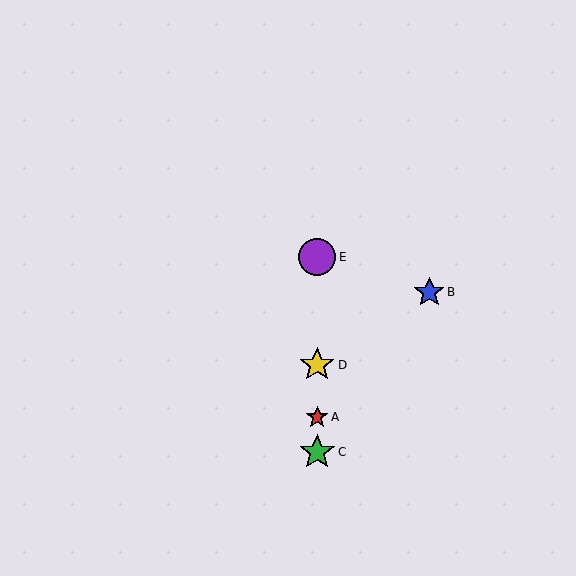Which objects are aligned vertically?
Objects A, C, D, E are aligned vertically.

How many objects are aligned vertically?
4 objects (A, C, D, E) are aligned vertically.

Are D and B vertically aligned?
No, D is at x≈317 and B is at x≈429.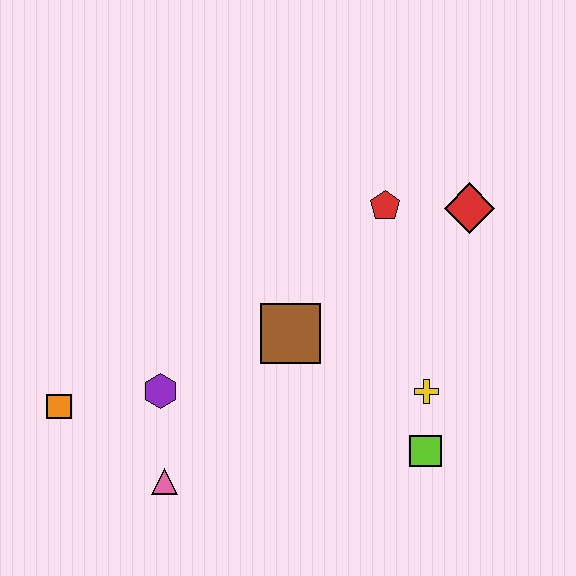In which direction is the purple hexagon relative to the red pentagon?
The purple hexagon is to the left of the red pentagon.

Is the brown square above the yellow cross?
Yes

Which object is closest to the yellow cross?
The lime square is closest to the yellow cross.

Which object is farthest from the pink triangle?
The red diamond is farthest from the pink triangle.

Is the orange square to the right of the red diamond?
No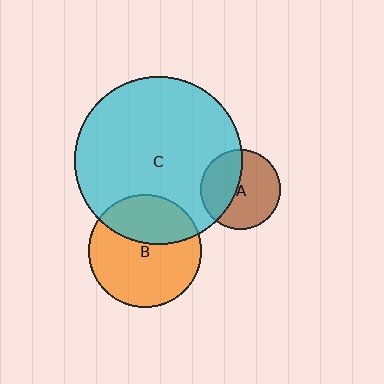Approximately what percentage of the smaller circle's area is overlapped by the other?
Approximately 35%.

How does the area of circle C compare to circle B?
Approximately 2.2 times.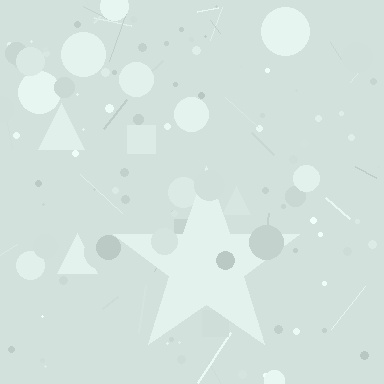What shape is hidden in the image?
A star is hidden in the image.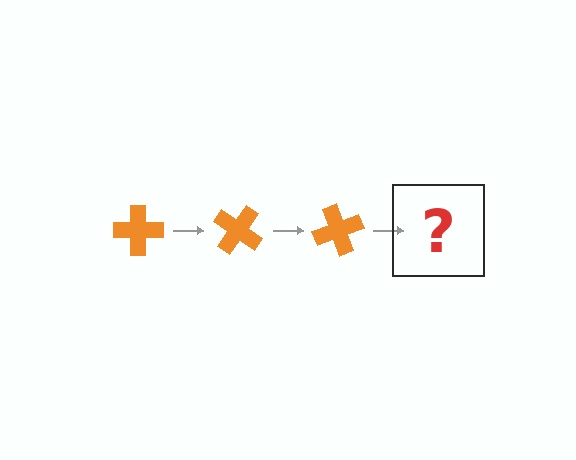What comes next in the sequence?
The next element should be an orange cross rotated 105 degrees.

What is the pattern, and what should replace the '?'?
The pattern is that the cross rotates 35 degrees each step. The '?' should be an orange cross rotated 105 degrees.